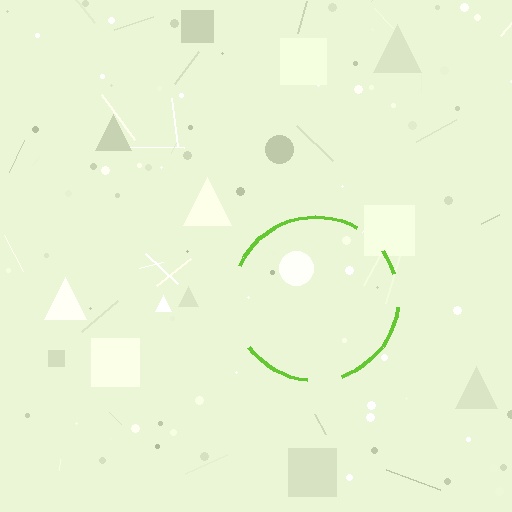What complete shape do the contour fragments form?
The contour fragments form a circle.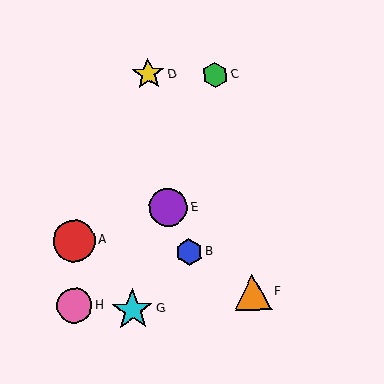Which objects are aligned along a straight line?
Objects C, E, G are aligned along a straight line.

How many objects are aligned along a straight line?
3 objects (C, E, G) are aligned along a straight line.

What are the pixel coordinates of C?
Object C is at (215, 75).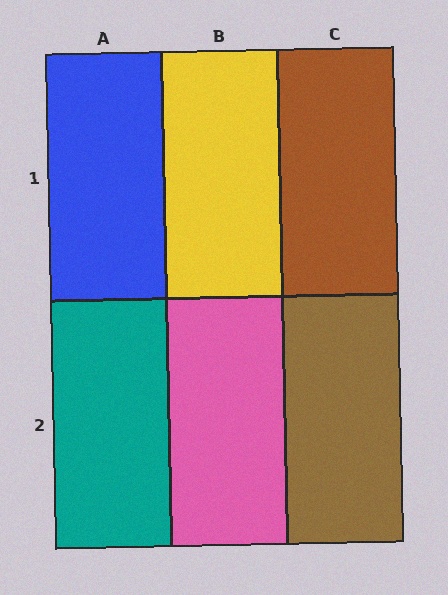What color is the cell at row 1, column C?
Brown.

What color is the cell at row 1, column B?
Yellow.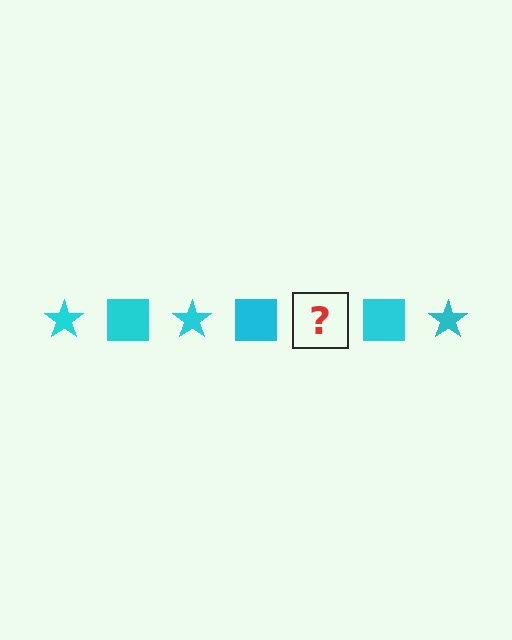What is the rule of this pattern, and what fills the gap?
The rule is that the pattern cycles through star, square shapes in cyan. The gap should be filled with a cyan star.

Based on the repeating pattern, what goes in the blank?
The blank should be a cyan star.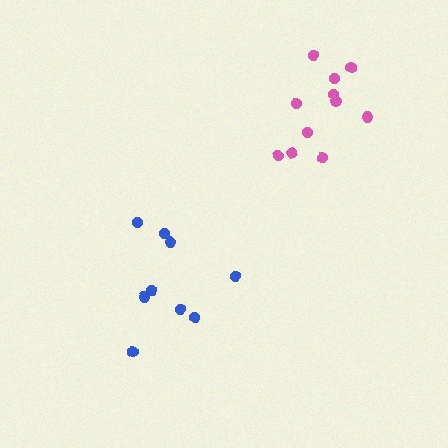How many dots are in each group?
Group 1: 9 dots, Group 2: 11 dots (20 total).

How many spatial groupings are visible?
There are 2 spatial groupings.